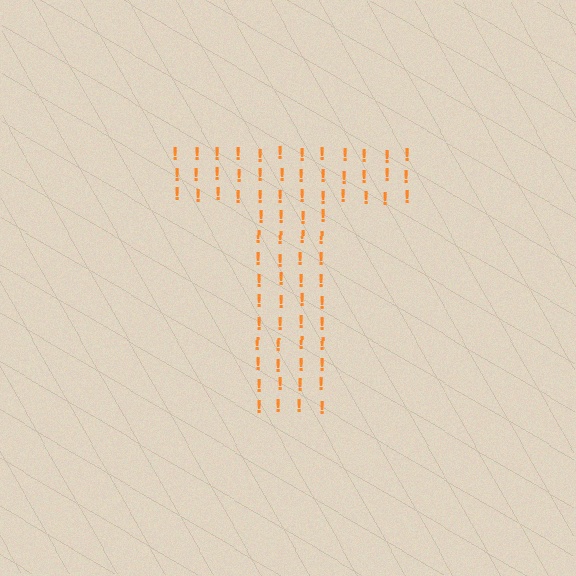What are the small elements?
The small elements are exclamation marks.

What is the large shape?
The large shape is the letter T.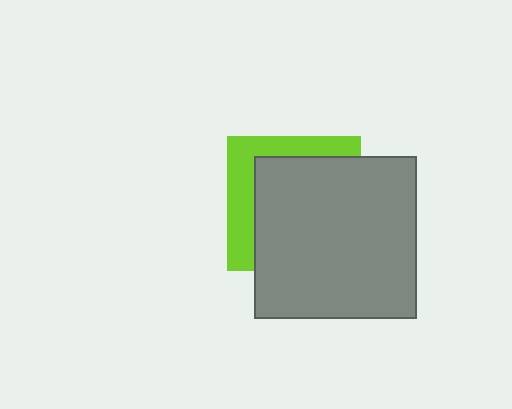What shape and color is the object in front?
The object in front is a gray square.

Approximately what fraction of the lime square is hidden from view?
Roughly 69% of the lime square is hidden behind the gray square.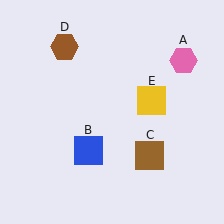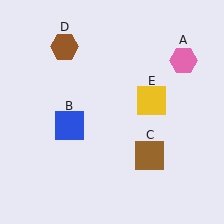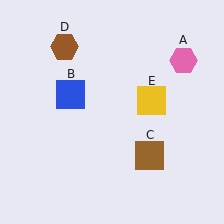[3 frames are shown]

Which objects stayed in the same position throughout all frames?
Pink hexagon (object A) and brown square (object C) and brown hexagon (object D) and yellow square (object E) remained stationary.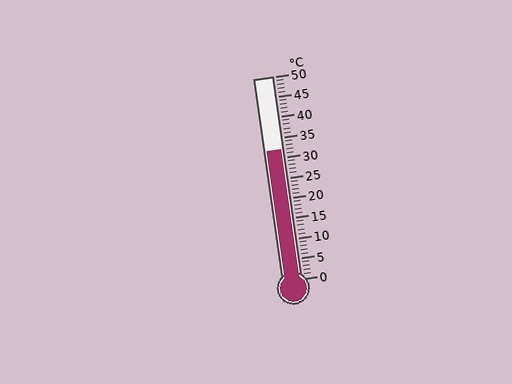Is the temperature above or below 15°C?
The temperature is above 15°C.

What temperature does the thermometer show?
The thermometer shows approximately 32°C.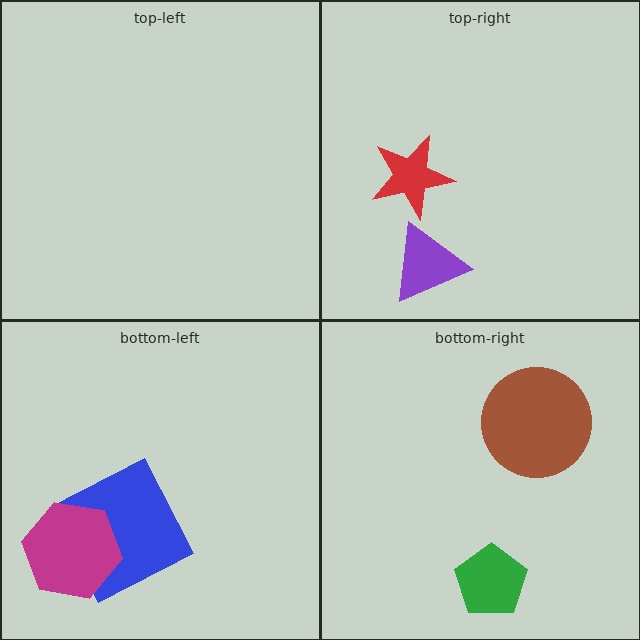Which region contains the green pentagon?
The bottom-right region.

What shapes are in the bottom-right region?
The brown circle, the green pentagon.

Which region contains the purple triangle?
The top-right region.